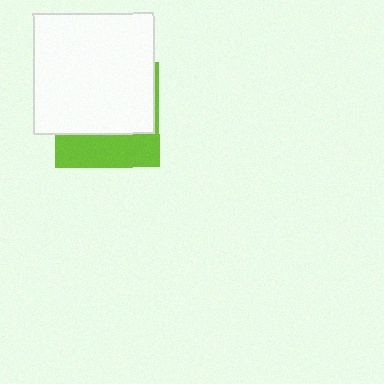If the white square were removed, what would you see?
You would see the complete lime square.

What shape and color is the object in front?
The object in front is a white square.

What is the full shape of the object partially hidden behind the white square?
The partially hidden object is a lime square.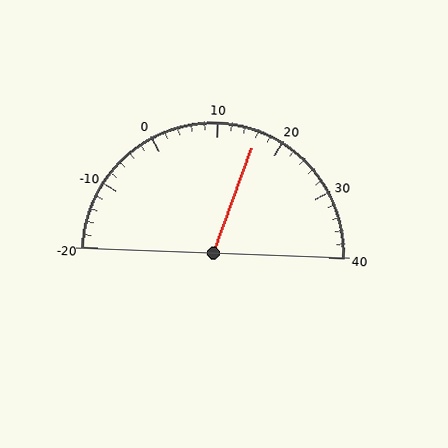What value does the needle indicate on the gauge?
The needle indicates approximately 16.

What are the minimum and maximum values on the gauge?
The gauge ranges from -20 to 40.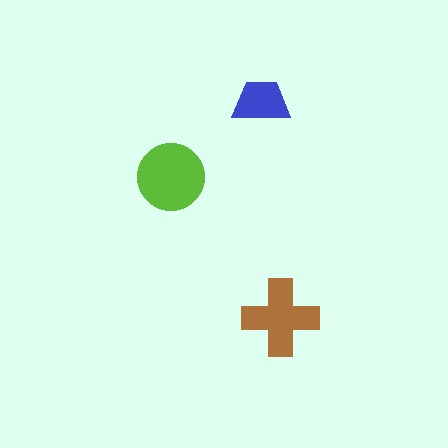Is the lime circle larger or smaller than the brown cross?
Larger.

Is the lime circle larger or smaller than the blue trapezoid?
Larger.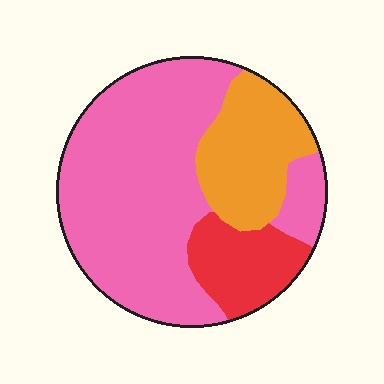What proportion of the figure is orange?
Orange covers about 20% of the figure.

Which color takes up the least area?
Red, at roughly 15%.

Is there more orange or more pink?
Pink.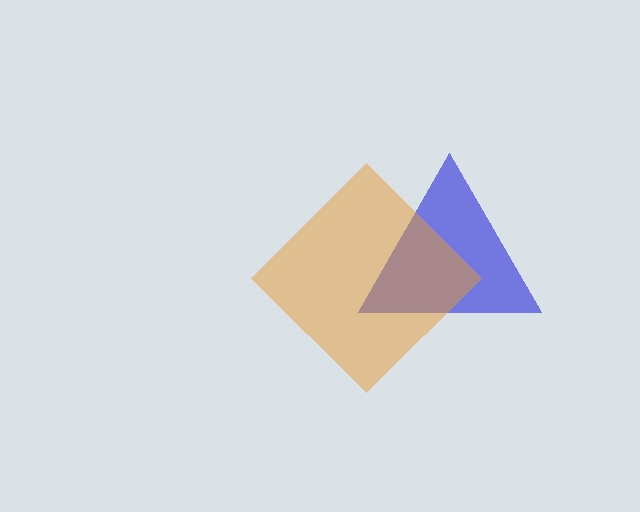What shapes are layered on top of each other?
The layered shapes are: a blue triangle, an orange diamond.